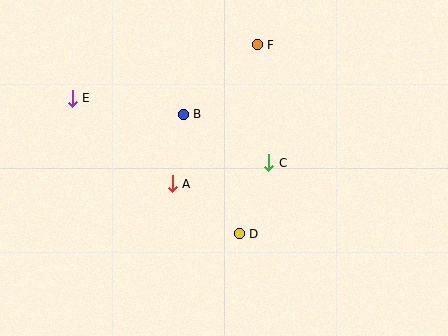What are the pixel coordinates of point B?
Point B is at (183, 114).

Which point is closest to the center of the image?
Point C at (269, 163) is closest to the center.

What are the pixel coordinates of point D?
Point D is at (239, 234).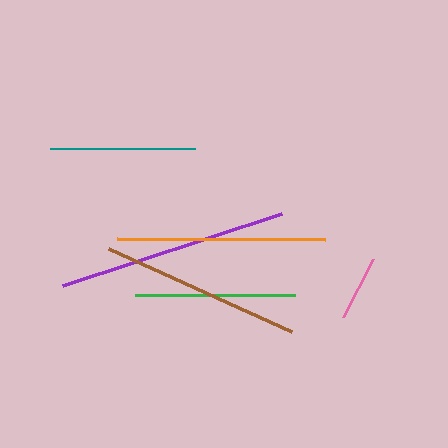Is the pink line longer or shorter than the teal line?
The teal line is longer than the pink line.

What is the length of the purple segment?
The purple segment is approximately 231 pixels long.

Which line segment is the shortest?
The pink line is the shortest at approximately 66 pixels.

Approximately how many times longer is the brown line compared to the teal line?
The brown line is approximately 1.4 times the length of the teal line.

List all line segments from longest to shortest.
From longest to shortest: purple, orange, brown, green, teal, pink.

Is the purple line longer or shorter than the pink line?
The purple line is longer than the pink line.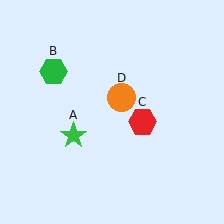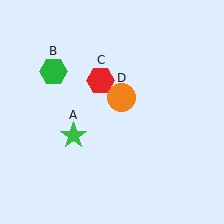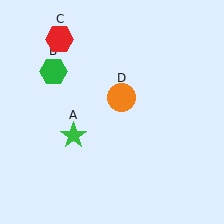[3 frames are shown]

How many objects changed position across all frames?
1 object changed position: red hexagon (object C).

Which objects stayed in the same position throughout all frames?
Green star (object A) and green hexagon (object B) and orange circle (object D) remained stationary.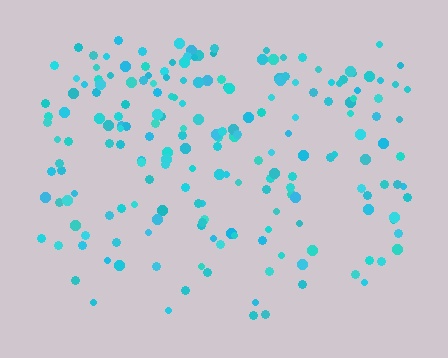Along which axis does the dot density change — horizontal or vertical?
Vertical.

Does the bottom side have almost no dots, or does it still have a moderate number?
Still a moderate number, just noticeably fewer than the top.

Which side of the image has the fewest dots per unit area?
The bottom.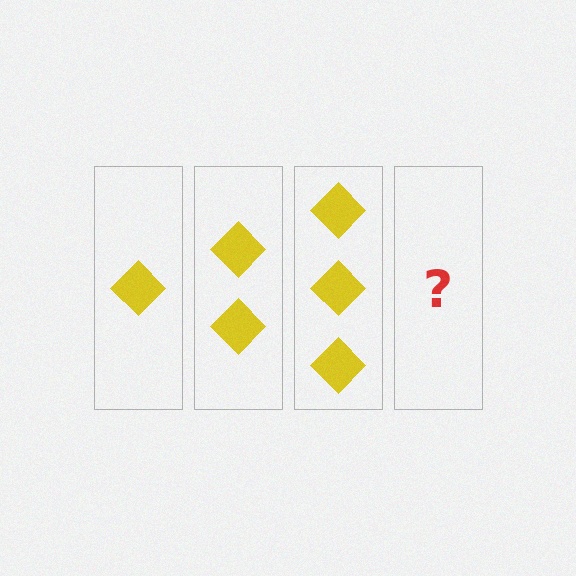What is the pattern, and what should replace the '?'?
The pattern is that each step adds one more diamond. The '?' should be 4 diamonds.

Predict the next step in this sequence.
The next step is 4 diamonds.